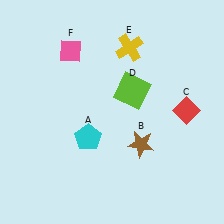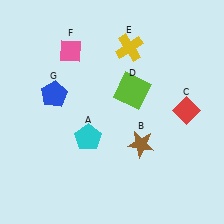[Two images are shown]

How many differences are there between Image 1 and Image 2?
There is 1 difference between the two images.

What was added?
A blue pentagon (G) was added in Image 2.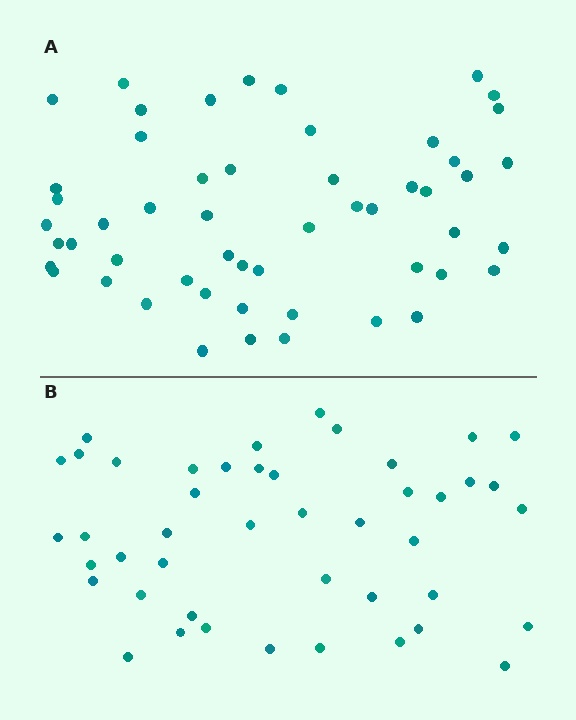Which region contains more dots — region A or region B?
Region A (the top region) has more dots.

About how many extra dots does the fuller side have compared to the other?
Region A has roughly 8 or so more dots than region B.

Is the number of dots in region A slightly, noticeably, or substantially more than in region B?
Region A has only slightly more — the two regions are fairly close. The ratio is roughly 1.2 to 1.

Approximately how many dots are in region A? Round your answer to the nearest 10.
About 50 dots. (The exact count is 53, which rounds to 50.)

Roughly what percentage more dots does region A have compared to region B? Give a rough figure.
About 20% more.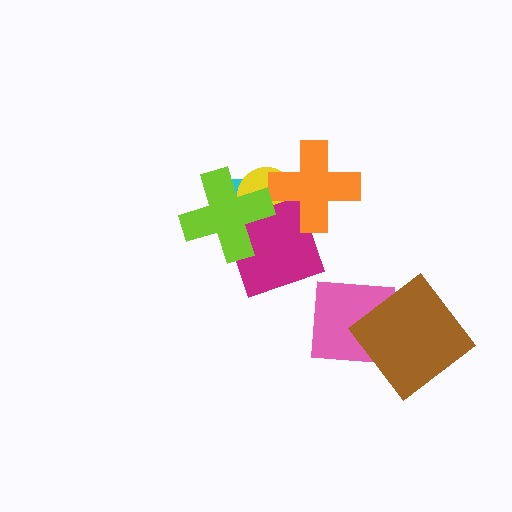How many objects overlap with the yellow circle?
4 objects overlap with the yellow circle.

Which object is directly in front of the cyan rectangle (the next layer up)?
The yellow circle is directly in front of the cyan rectangle.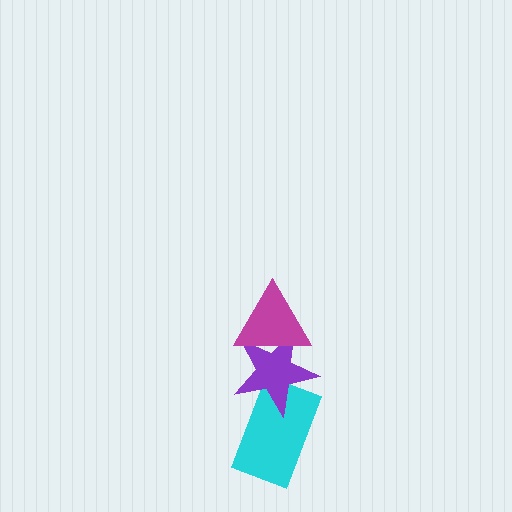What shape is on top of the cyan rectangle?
The purple star is on top of the cyan rectangle.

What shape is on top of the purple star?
The magenta triangle is on top of the purple star.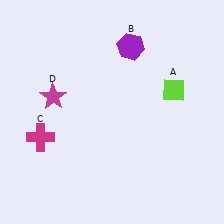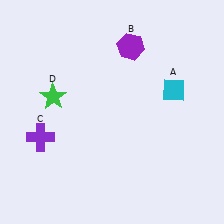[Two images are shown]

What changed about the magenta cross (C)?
In Image 1, C is magenta. In Image 2, it changed to purple.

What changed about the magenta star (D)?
In Image 1, D is magenta. In Image 2, it changed to green.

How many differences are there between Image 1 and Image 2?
There are 3 differences between the two images.